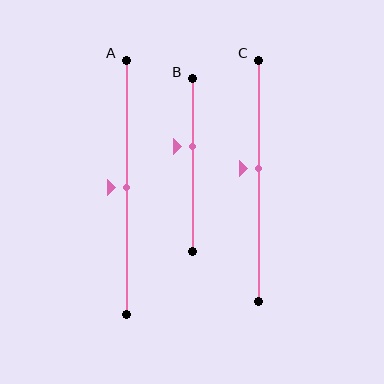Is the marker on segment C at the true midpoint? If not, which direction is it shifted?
No, the marker on segment C is shifted upward by about 5% of the segment length.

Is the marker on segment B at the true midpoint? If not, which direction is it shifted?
No, the marker on segment B is shifted upward by about 11% of the segment length.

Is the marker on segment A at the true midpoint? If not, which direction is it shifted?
Yes, the marker on segment A is at the true midpoint.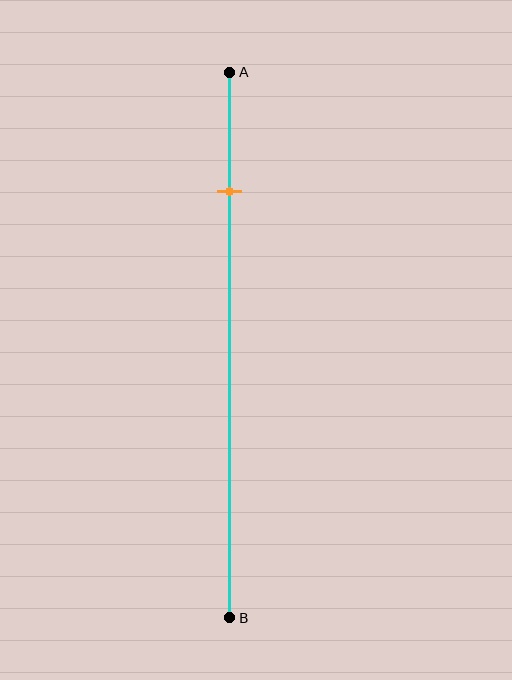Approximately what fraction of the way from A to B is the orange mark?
The orange mark is approximately 20% of the way from A to B.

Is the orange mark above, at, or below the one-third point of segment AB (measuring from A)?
The orange mark is above the one-third point of segment AB.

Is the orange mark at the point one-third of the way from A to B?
No, the mark is at about 20% from A, not at the 33% one-third point.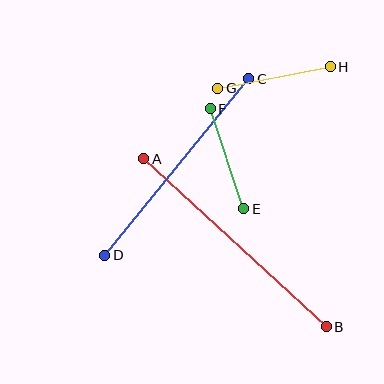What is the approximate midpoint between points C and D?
The midpoint is at approximately (177, 167) pixels.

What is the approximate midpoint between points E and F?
The midpoint is at approximately (227, 159) pixels.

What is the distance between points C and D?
The distance is approximately 228 pixels.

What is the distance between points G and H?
The distance is approximately 115 pixels.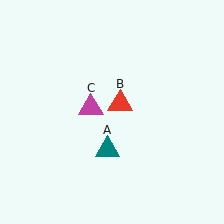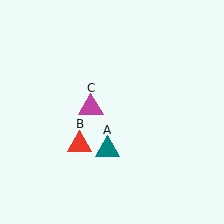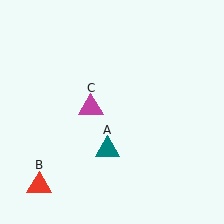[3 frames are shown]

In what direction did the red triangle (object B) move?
The red triangle (object B) moved down and to the left.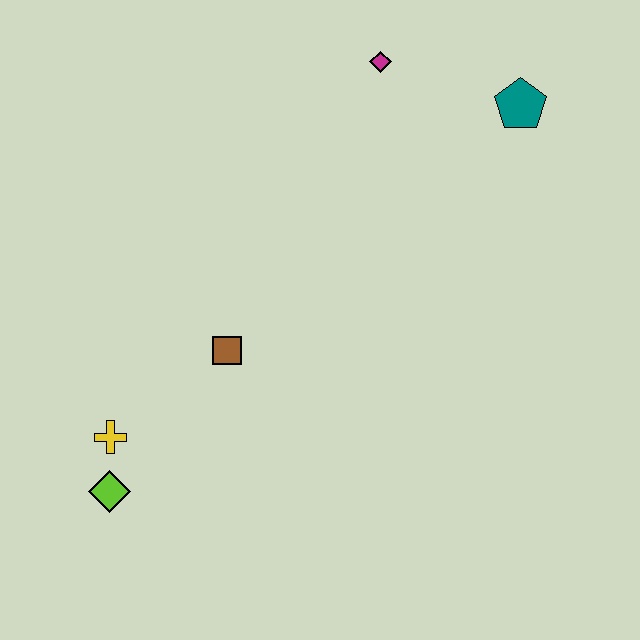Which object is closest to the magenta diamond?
The teal pentagon is closest to the magenta diamond.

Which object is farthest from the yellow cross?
The teal pentagon is farthest from the yellow cross.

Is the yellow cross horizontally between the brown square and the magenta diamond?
No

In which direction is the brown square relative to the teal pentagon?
The brown square is to the left of the teal pentagon.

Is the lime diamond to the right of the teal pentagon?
No